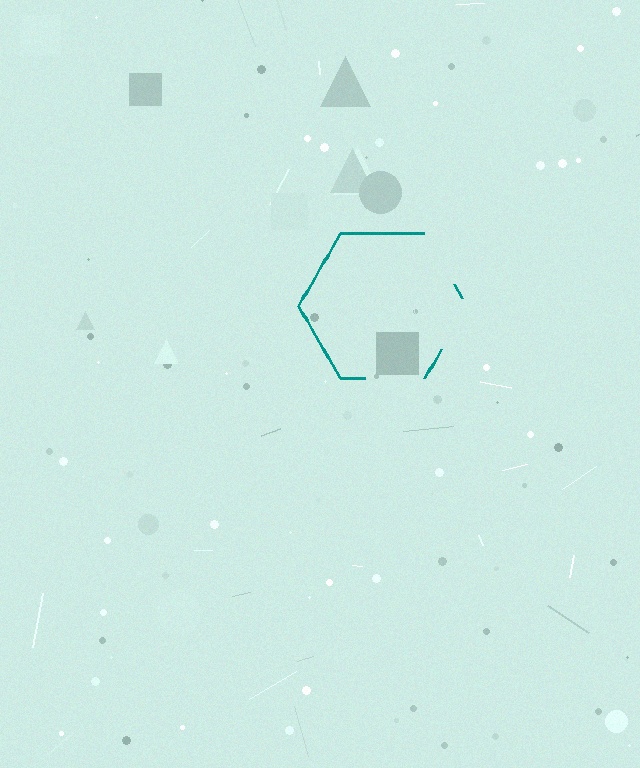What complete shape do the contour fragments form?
The contour fragments form a hexagon.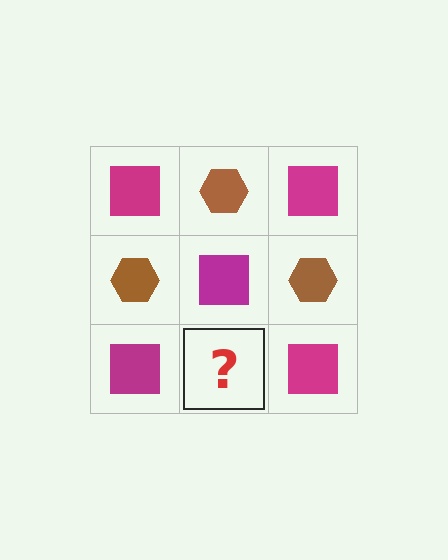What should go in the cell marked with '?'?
The missing cell should contain a brown hexagon.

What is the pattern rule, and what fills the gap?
The rule is that it alternates magenta square and brown hexagon in a checkerboard pattern. The gap should be filled with a brown hexagon.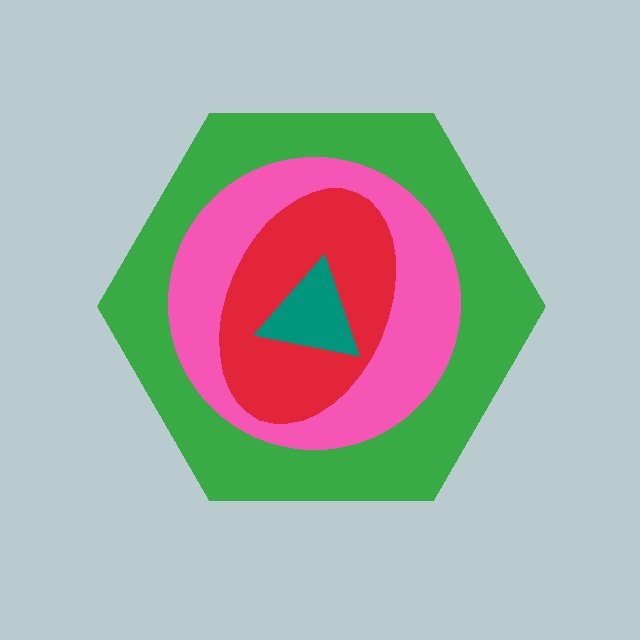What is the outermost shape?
The green hexagon.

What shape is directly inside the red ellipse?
The teal triangle.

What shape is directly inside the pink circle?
The red ellipse.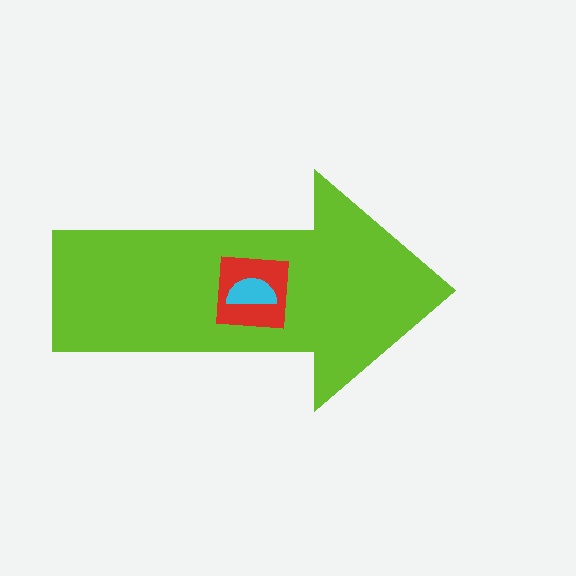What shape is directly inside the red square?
The cyan semicircle.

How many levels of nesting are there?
3.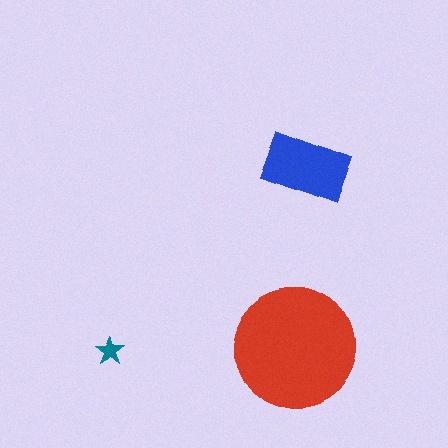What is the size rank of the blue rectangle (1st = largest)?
2nd.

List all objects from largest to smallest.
The red circle, the blue rectangle, the teal star.